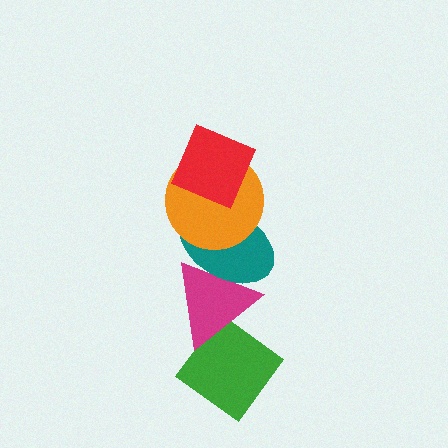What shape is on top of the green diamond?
The magenta triangle is on top of the green diamond.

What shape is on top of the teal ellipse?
The orange circle is on top of the teal ellipse.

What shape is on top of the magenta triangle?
The teal ellipse is on top of the magenta triangle.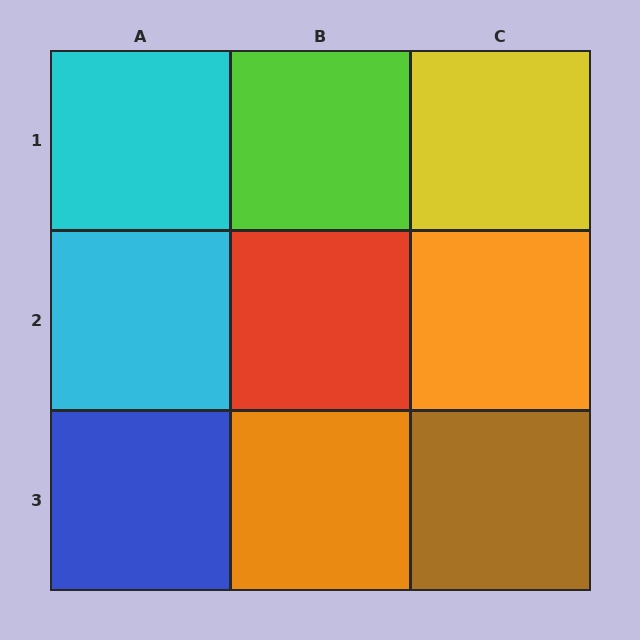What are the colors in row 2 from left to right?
Cyan, red, orange.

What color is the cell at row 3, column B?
Orange.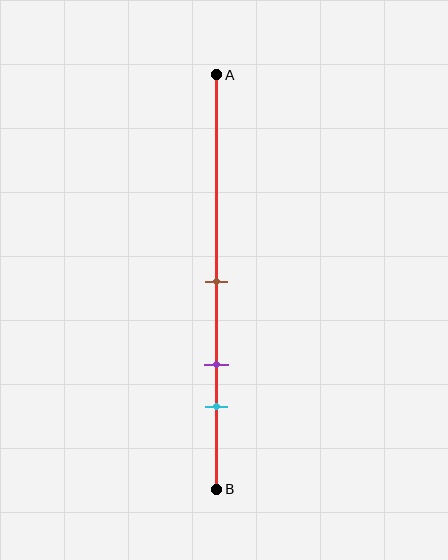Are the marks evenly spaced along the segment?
Yes, the marks are approximately evenly spaced.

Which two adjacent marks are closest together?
The purple and cyan marks are the closest adjacent pair.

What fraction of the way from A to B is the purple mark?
The purple mark is approximately 70% (0.7) of the way from A to B.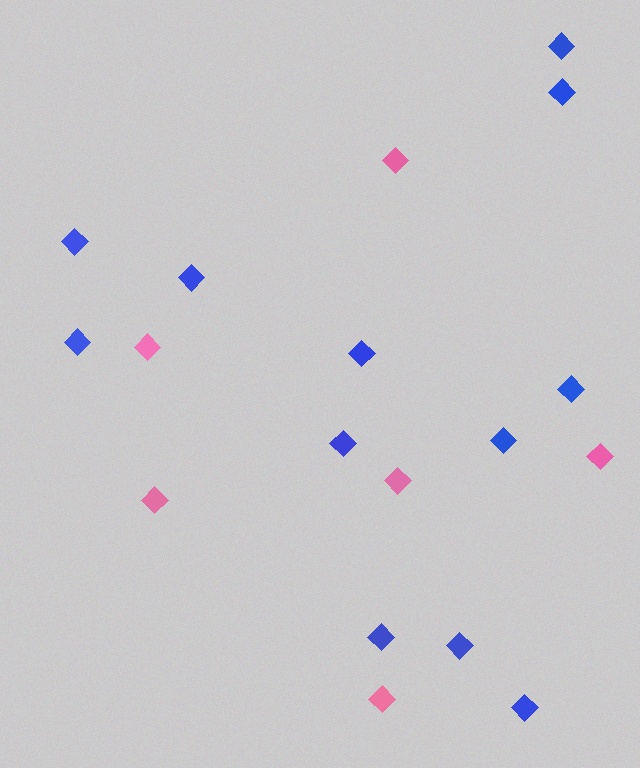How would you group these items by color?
There are 2 groups: one group of blue diamonds (12) and one group of pink diamonds (6).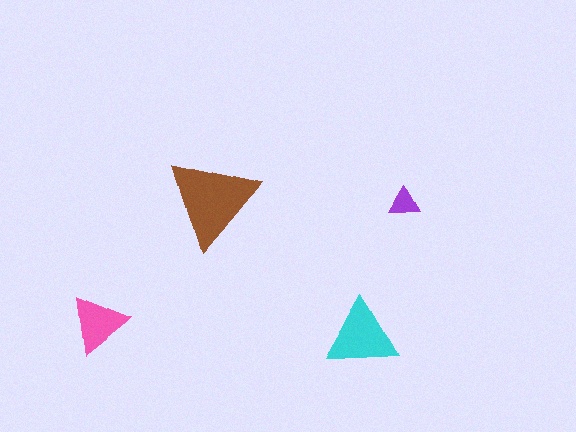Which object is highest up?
The brown triangle is topmost.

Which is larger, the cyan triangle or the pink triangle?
The cyan one.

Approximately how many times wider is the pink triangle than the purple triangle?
About 2 times wider.